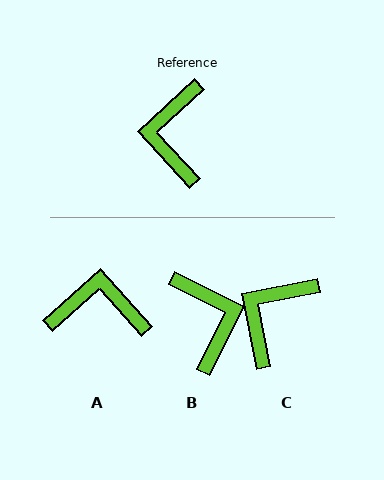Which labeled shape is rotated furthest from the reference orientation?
B, about 159 degrees away.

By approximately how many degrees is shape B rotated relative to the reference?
Approximately 159 degrees clockwise.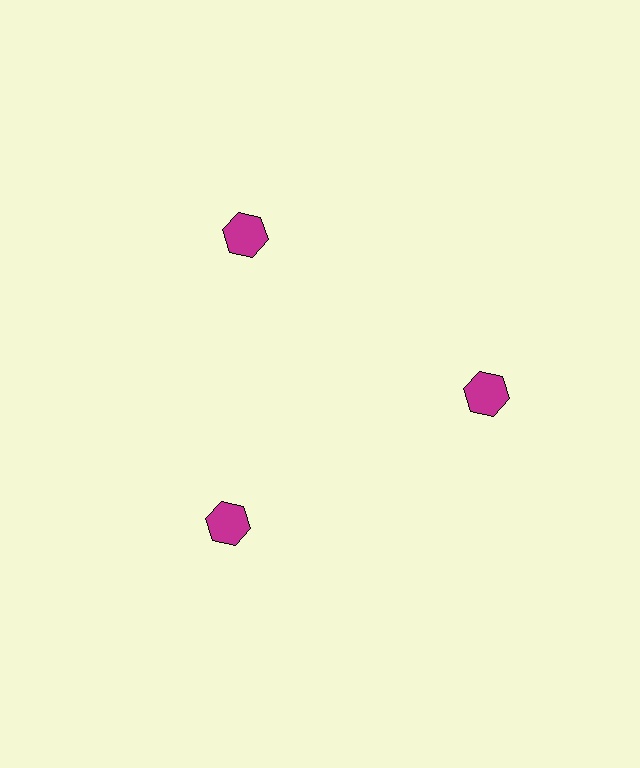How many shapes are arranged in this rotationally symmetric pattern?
There are 3 shapes, arranged in 3 groups of 1.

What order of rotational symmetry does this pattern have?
This pattern has 3-fold rotational symmetry.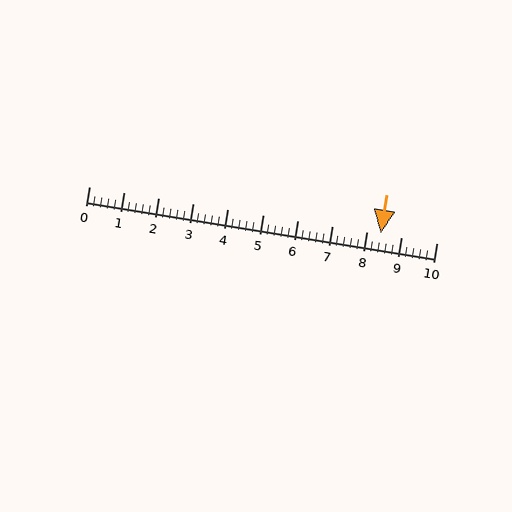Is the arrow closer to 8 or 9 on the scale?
The arrow is closer to 8.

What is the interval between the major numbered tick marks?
The major tick marks are spaced 1 units apart.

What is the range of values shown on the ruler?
The ruler shows values from 0 to 10.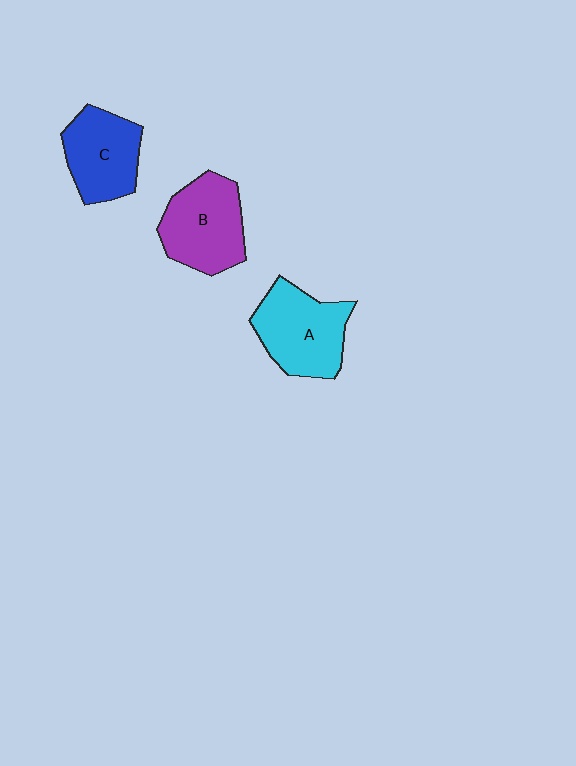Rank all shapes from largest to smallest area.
From largest to smallest: A (cyan), B (purple), C (blue).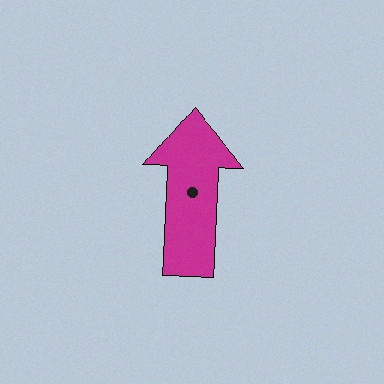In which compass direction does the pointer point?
North.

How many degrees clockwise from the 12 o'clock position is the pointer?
Approximately 360 degrees.